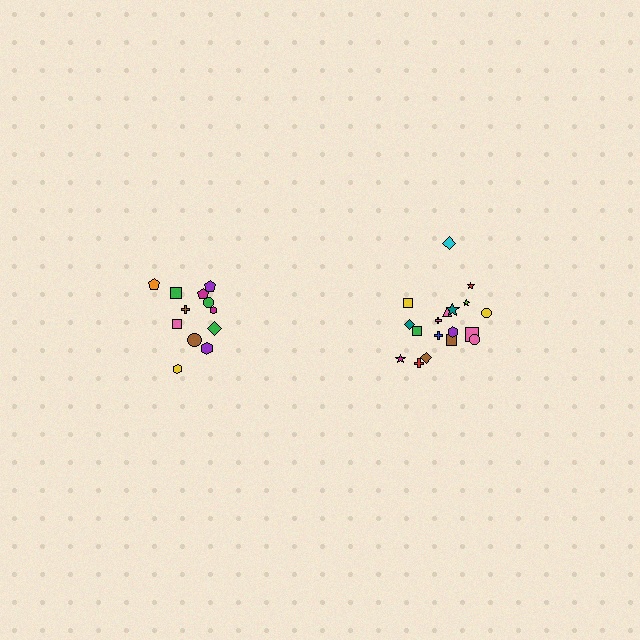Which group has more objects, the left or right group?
The right group.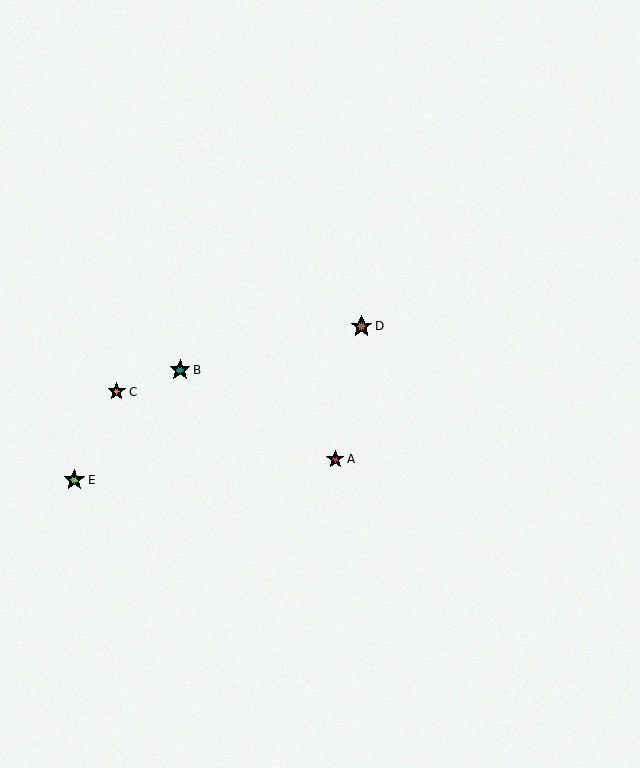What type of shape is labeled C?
Shape C is an orange star.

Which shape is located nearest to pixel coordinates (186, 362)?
The teal star (labeled B) at (180, 370) is nearest to that location.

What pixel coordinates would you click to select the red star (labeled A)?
Click at (335, 459) to select the red star A.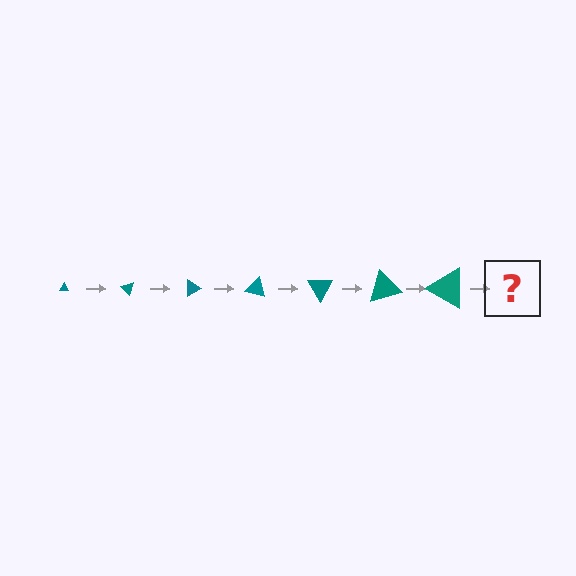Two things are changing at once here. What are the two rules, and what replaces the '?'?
The two rules are that the triangle grows larger each step and it rotates 45 degrees each step. The '?' should be a triangle, larger than the previous one and rotated 315 degrees from the start.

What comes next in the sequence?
The next element should be a triangle, larger than the previous one and rotated 315 degrees from the start.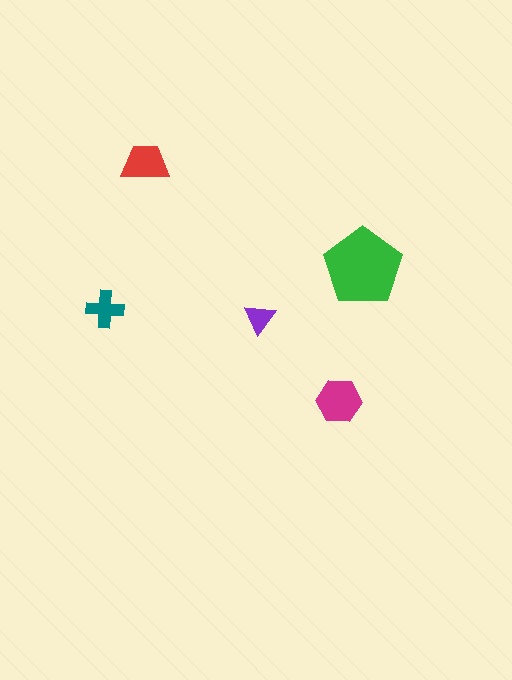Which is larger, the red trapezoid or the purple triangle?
The red trapezoid.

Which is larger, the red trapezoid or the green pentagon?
The green pentagon.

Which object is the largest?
The green pentagon.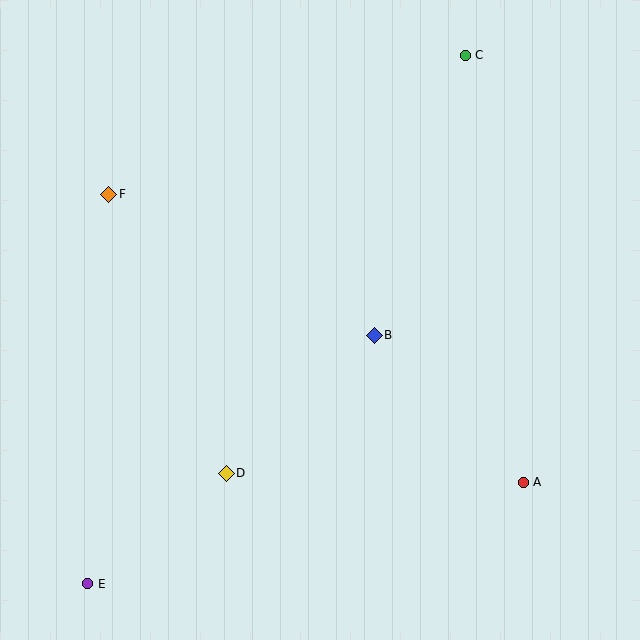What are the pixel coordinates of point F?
Point F is at (109, 194).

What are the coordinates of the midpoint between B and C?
The midpoint between B and C is at (420, 195).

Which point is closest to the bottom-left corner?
Point E is closest to the bottom-left corner.